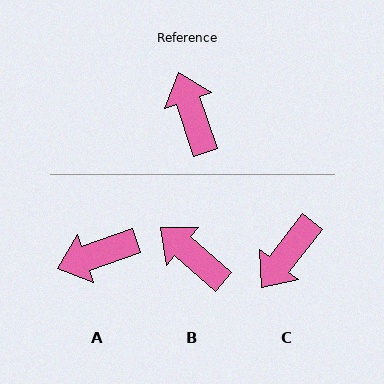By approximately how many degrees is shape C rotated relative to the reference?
Approximately 124 degrees counter-clockwise.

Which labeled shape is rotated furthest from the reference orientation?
C, about 124 degrees away.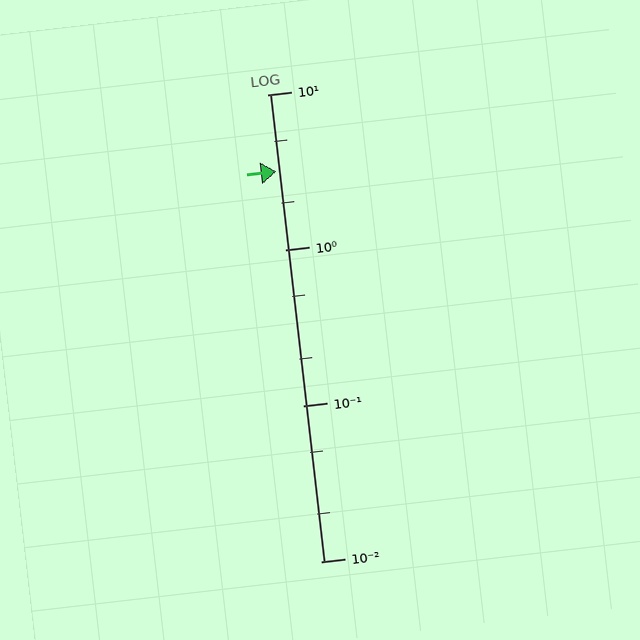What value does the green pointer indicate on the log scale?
The pointer indicates approximately 3.2.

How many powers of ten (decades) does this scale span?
The scale spans 3 decades, from 0.01 to 10.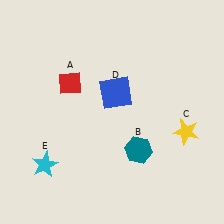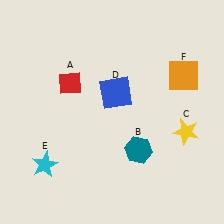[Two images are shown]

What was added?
An orange square (F) was added in Image 2.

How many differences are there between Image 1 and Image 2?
There is 1 difference between the two images.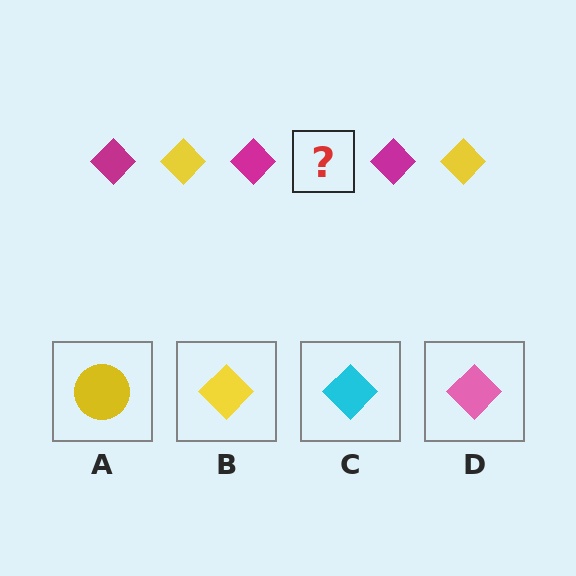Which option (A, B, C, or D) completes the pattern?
B.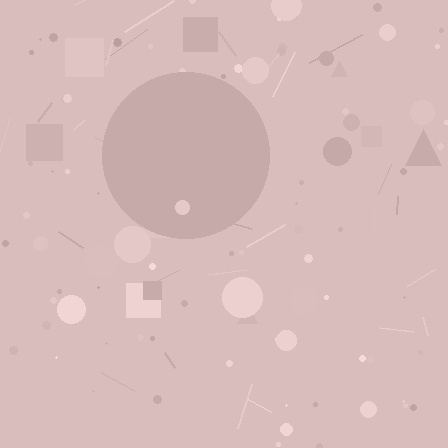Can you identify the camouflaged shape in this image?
The camouflaged shape is a circle.